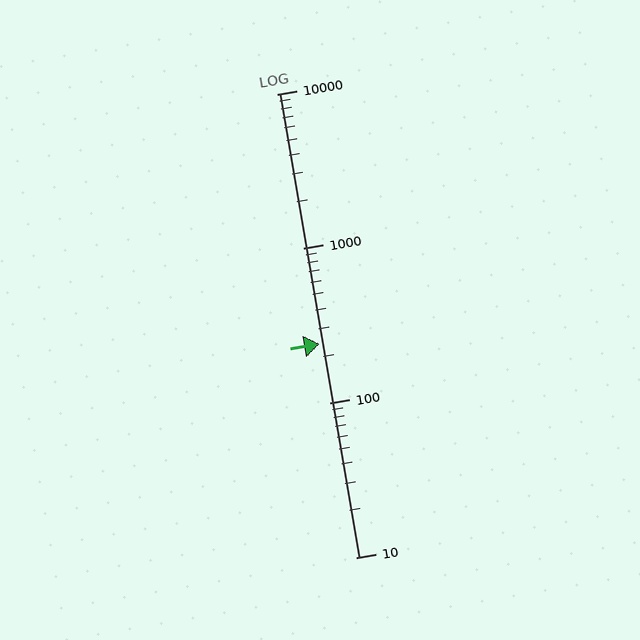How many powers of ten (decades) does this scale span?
The scale spans 3 decades, from 10 to 10000.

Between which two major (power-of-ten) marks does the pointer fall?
The pointer is between 100 and 1000.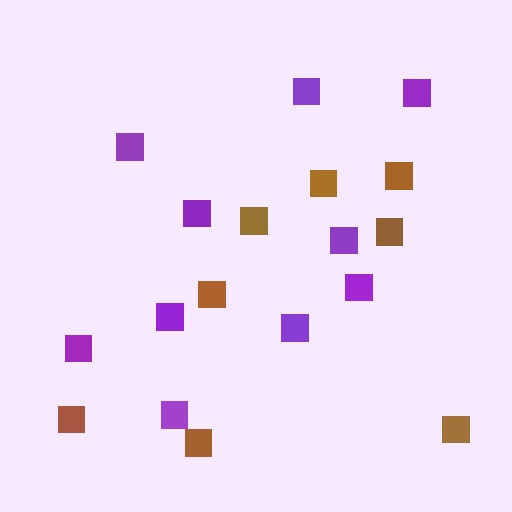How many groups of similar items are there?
There are 2 groups: one group of brown squares (8) and one group of purple squares (10).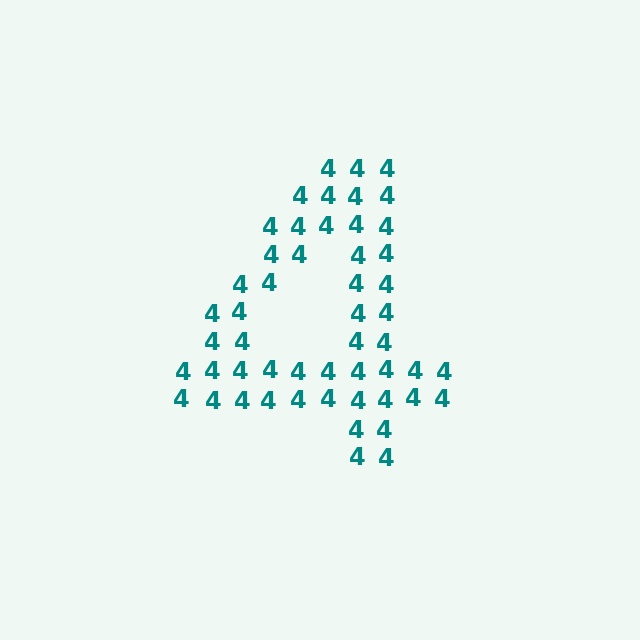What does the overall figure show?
The overall figure shows the digit 4.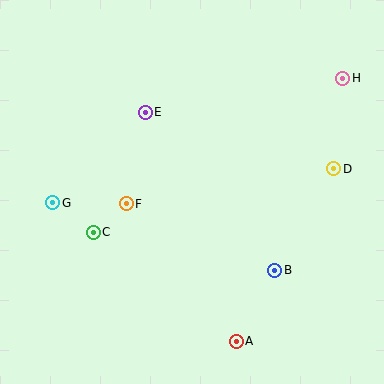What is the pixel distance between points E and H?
The distance between E and H is 200 pixels.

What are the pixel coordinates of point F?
Point F is at (126, 204).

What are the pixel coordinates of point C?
Point C is at (93, 232).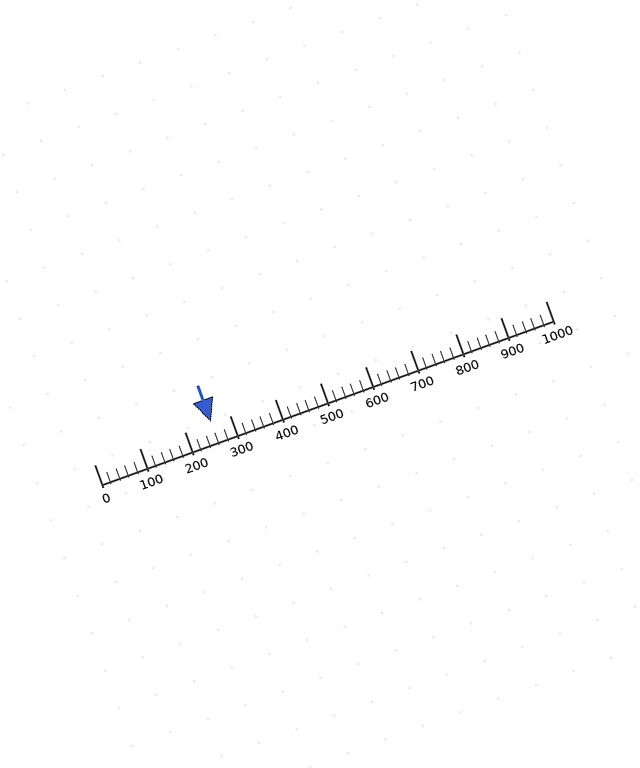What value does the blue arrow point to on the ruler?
The blue arrow points to approximately 260.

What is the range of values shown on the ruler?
The ruler shows values from 0 to 1000.